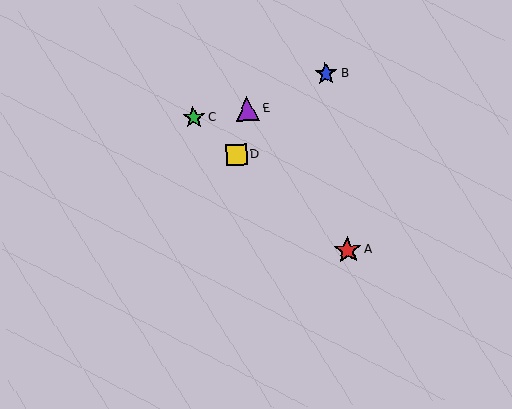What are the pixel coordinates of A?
Object A is at (348, 250).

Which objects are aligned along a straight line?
Objects A, C, D are aligned along a straight line.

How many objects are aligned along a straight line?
3 objects (A, C, D) are aligned along a straight line.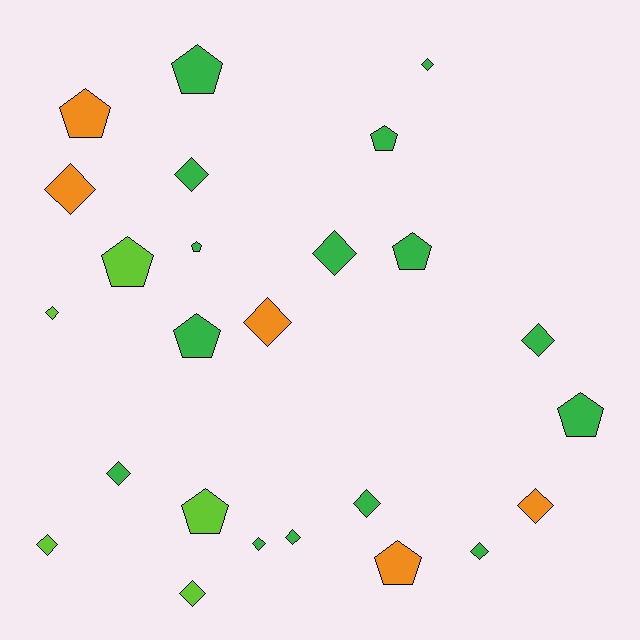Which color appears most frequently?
Green, with 15 objects.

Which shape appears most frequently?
Diamond, with 15 objects.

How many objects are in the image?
There are 25 objects.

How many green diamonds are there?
There are 9 green diamonds.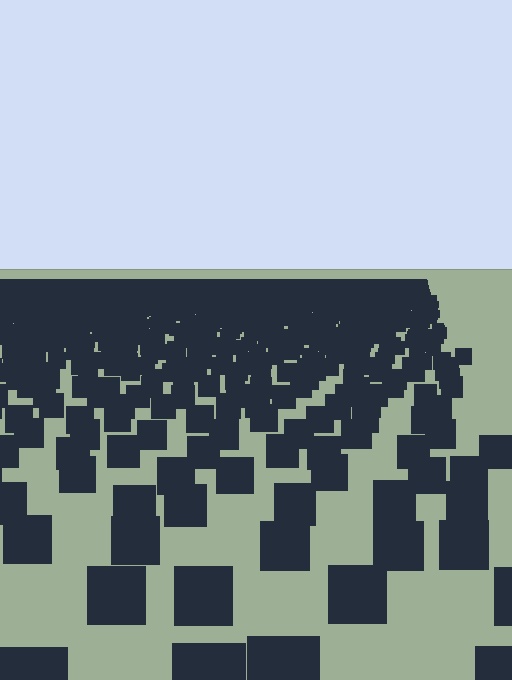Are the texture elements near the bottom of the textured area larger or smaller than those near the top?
Larger. Near the bottom, elements are closer to the viewer and appear at a bigger on-screen size.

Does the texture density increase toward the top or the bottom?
Density increases toward the top.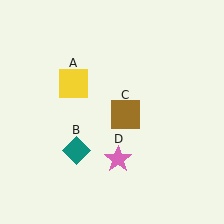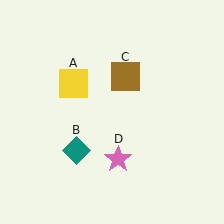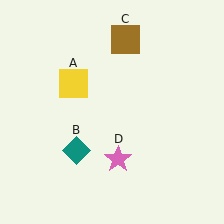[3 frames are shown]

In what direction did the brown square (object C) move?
The brown square (object C) moved up.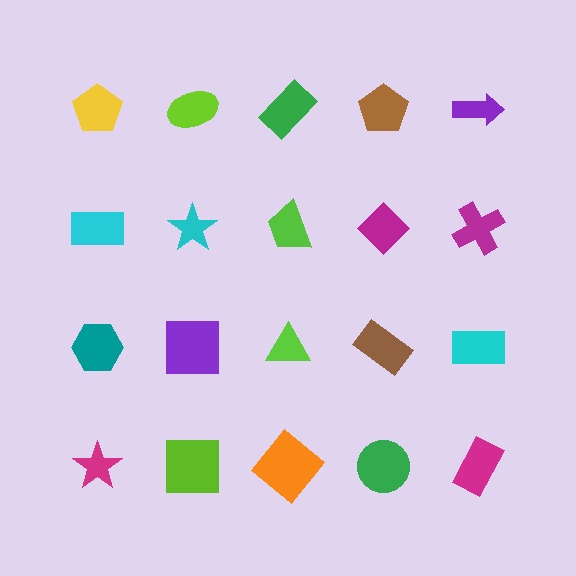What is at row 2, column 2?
A cyan star.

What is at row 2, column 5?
A magenta cross.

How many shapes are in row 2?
5 shapes.